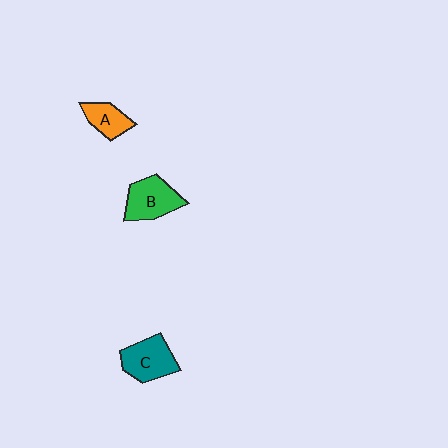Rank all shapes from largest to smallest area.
From largest to smallest: B (green), C (teal), A (orange).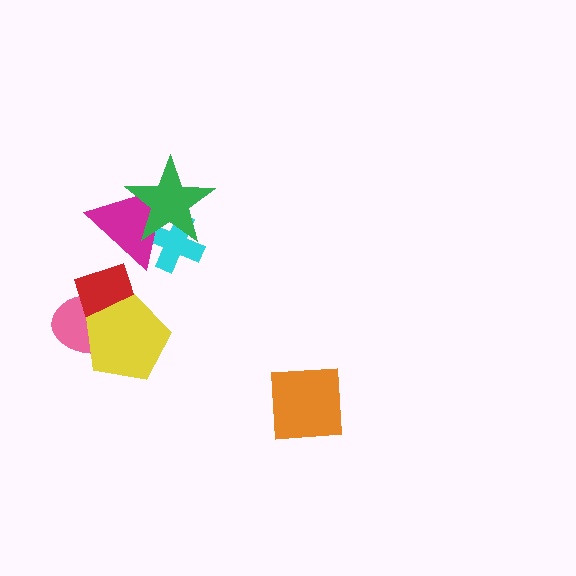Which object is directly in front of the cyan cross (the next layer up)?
The magenta triangle is directly in front of the cyan cross.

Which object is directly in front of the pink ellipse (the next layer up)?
The red diamond is directly in front of the pink ellipse.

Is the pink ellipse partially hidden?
Yes, it is partially covered by another shape.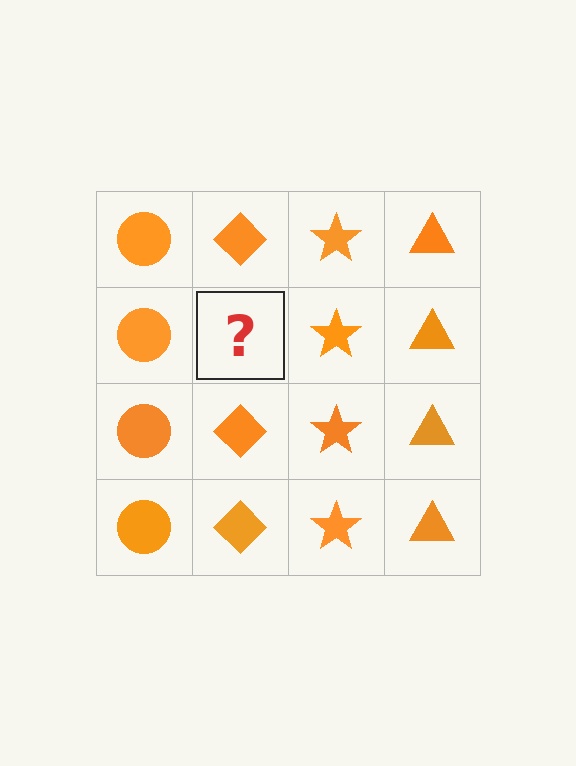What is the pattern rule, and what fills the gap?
The rule is that each column has a consistent shape. The gap should be filled with an orange diamond.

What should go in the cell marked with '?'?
The missing cell should contain an orange diamond.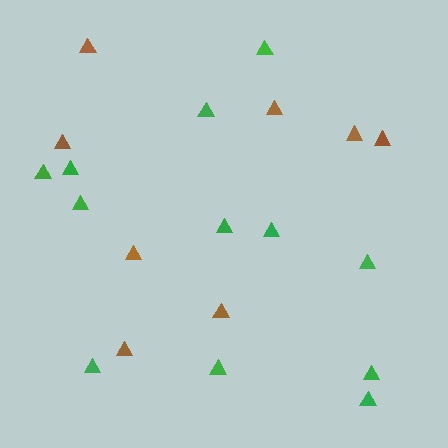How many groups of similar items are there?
There are 2 groups: one group of brown triangles (8) and one group of green triangles (12).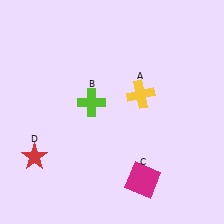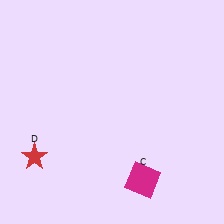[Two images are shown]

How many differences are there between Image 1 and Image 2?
There are 2 differences between the two images.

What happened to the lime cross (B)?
The lime cross (B) was removed in Image 2. It was in the top-left area of Image 1.